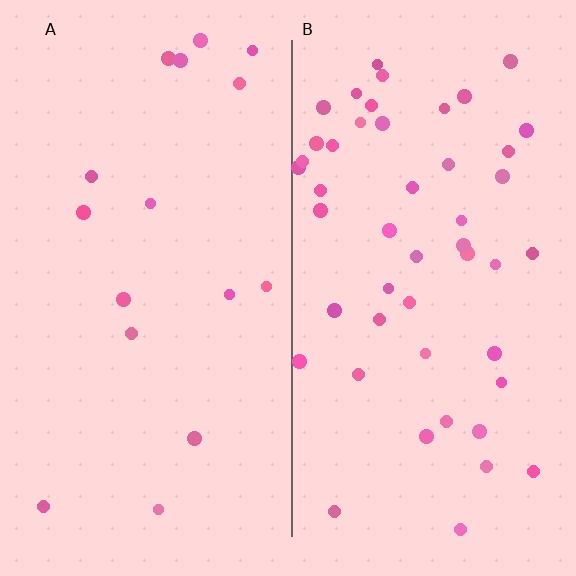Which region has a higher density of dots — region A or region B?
B (the right).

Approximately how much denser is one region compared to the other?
Approximately 3.0× — region B over region A.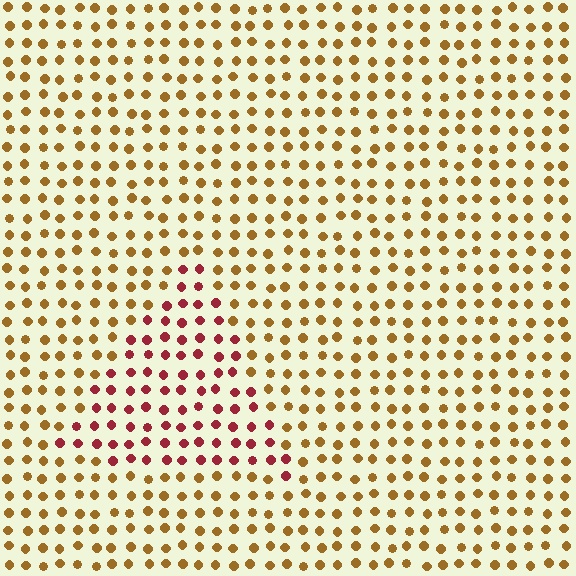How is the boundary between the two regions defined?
The boundary is defined purely by a slight shift in hue (about 47 degrees). Spacing, size, and orientation are identical on both sides.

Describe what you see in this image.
The image is filled with small brown elements in a uniform arrangement. A triangle-shaped region is visible where the elements are tinted to a slightly different hue, forming a subtle color boundary.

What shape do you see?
I see a triangle.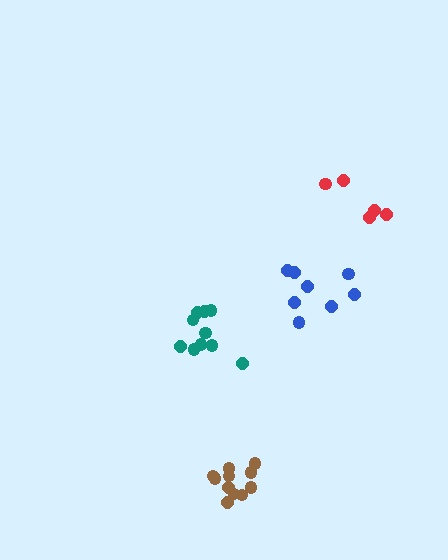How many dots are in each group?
Group 1: 10 dots, Group 2: 11 dots, Group 3: 5 dots, Group 4: 8 dots (34 total).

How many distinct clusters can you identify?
There are 4 distinct clusters.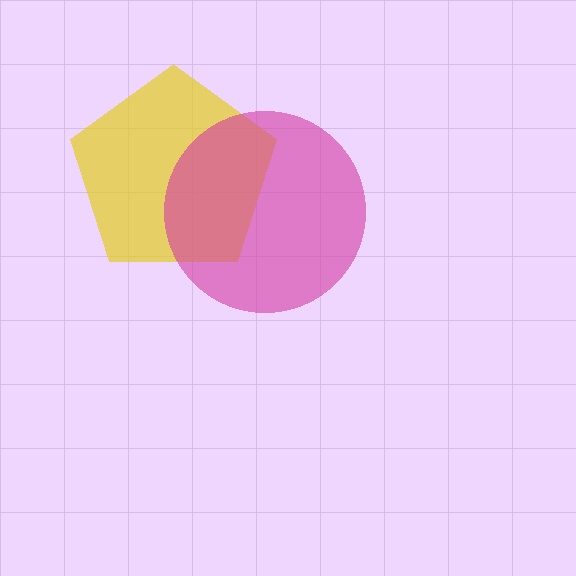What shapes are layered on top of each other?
The layered shapes are: a yellow pentagon, a magenta circle.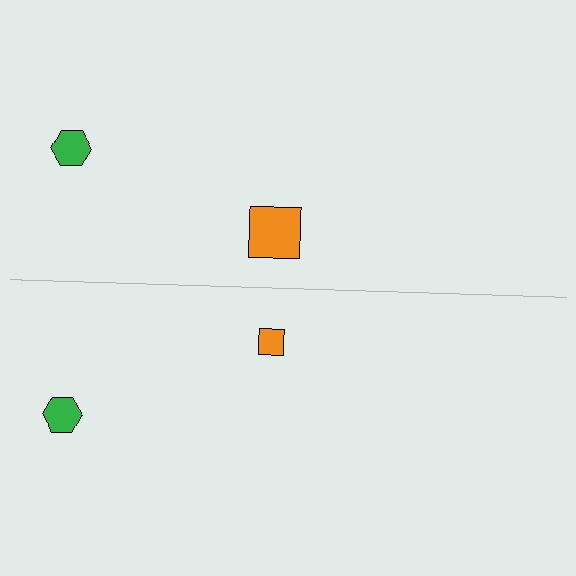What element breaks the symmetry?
The orange square on the bottom side has a different size than its mirror counterpart.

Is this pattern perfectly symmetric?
No, the pattern is not perfectly symmetric. The orange square on the bottom side has a different size than its mirror counterpart.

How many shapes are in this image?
There are 4 shapes in this image.